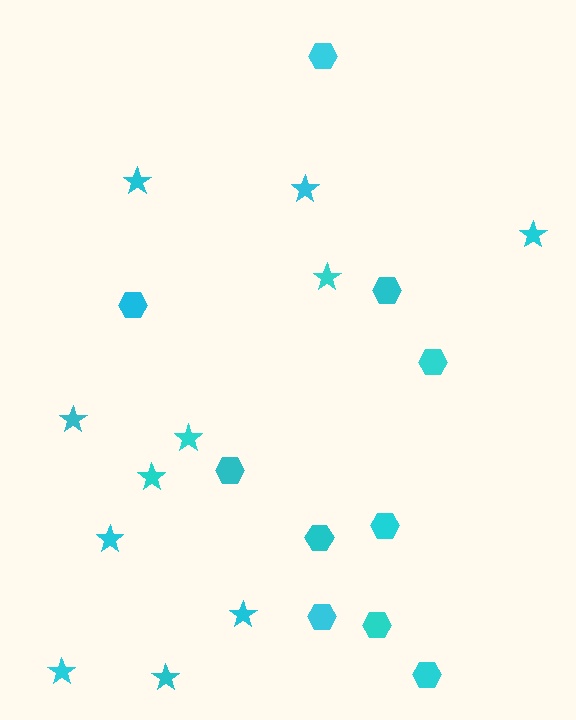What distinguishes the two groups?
There are 2 groups: one group of hexagons (10) and one group of stars (11).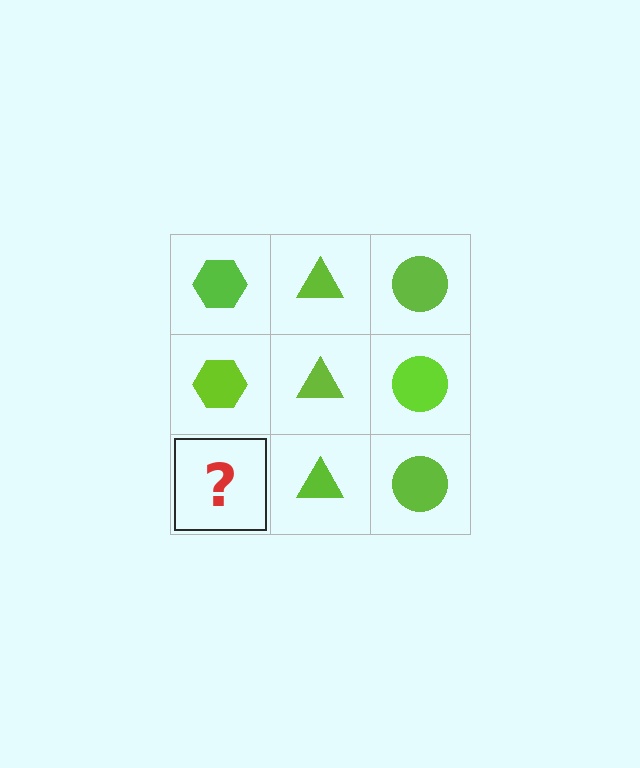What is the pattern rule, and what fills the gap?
The rule is that each column has a consistent shape. The gap should be filled with a lime hexagon.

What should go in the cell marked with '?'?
The missing cell should contain a lime hexagon.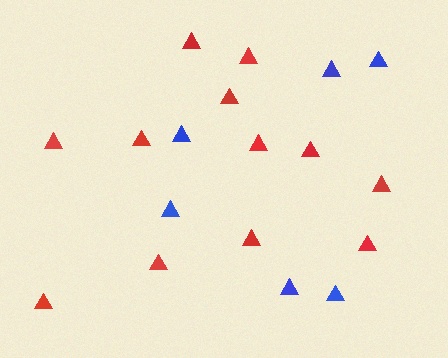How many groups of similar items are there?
There are 2 groups: one group of blue triangles (6) and one group of red triangles (12).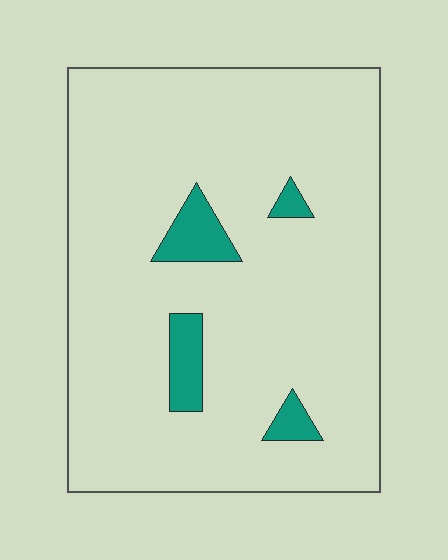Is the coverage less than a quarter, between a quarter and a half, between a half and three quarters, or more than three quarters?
Less than a quarter.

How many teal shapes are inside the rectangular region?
4.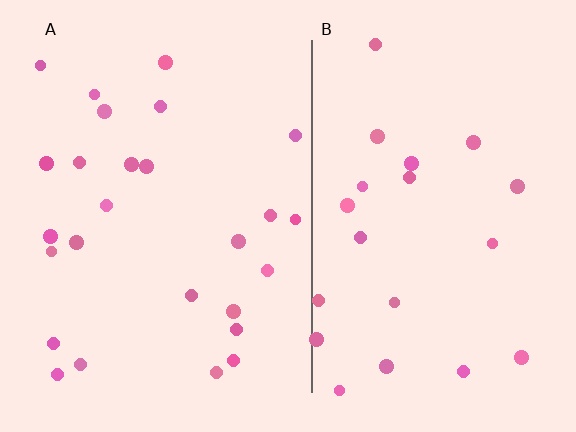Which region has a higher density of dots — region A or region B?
A (the left).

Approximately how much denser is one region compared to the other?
Approximately 1.3× — region A over region B.